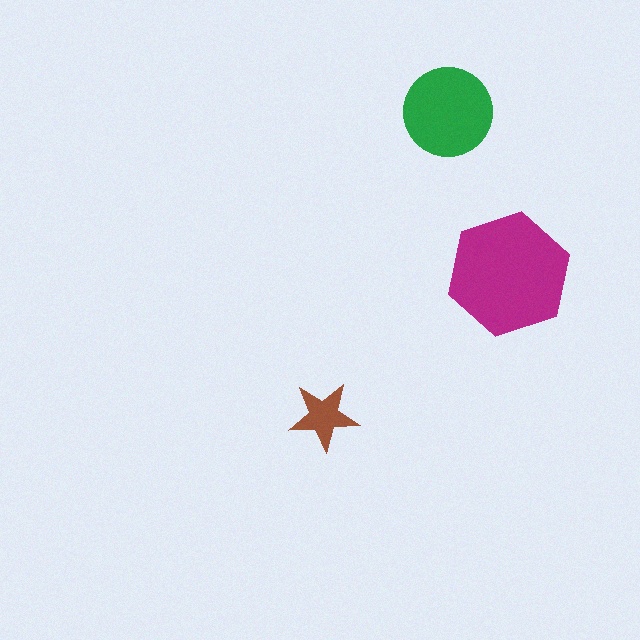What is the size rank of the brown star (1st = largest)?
3rd.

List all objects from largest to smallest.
The magenta hexagon, the green circle, the brown star.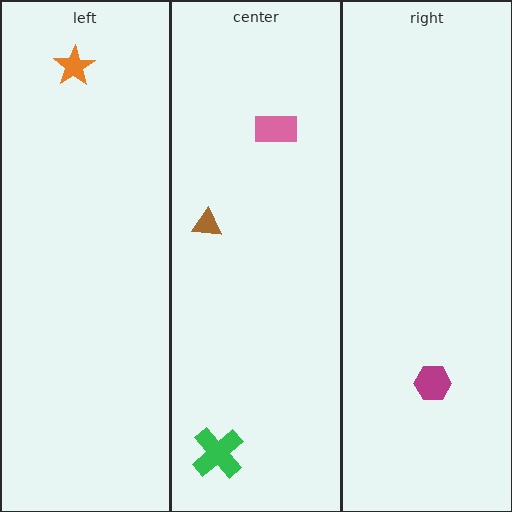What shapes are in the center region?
The pink rectangle, the green cross, the brown triangle.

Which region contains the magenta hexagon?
The right region.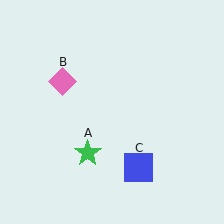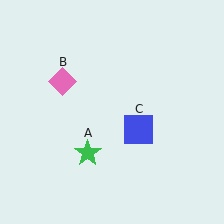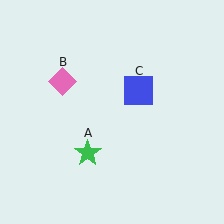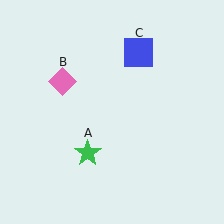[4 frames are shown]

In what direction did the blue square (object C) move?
The blue square (object C) moved up.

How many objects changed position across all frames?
1 object changed position: blue square (object C).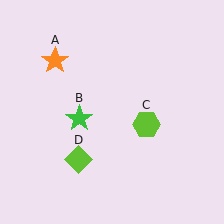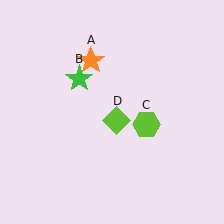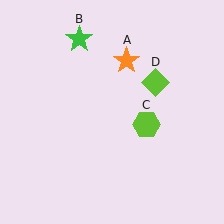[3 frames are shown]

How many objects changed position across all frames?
3 objects changed position: orange star (object A), green star (object B), lime diamond (object D).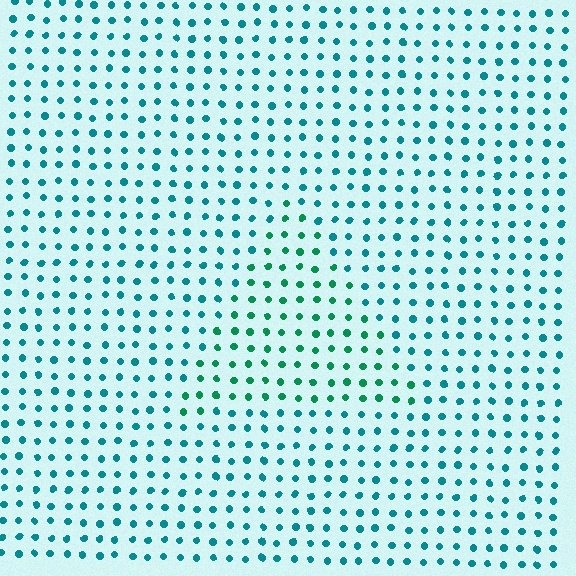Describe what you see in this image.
The image is filled with small teal elements in a uniform arrangement. A triangle-shaped region is visible where the elements are tinted to a slightly different hue, forming a subtle color boundary.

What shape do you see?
I see a triangle.